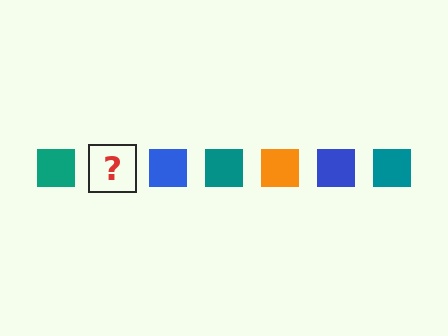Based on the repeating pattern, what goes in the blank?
The blank should be an orange square.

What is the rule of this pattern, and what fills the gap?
The rule is that the pattern cycles through teal, orange, blue squares. The gap should be filled with an orange square.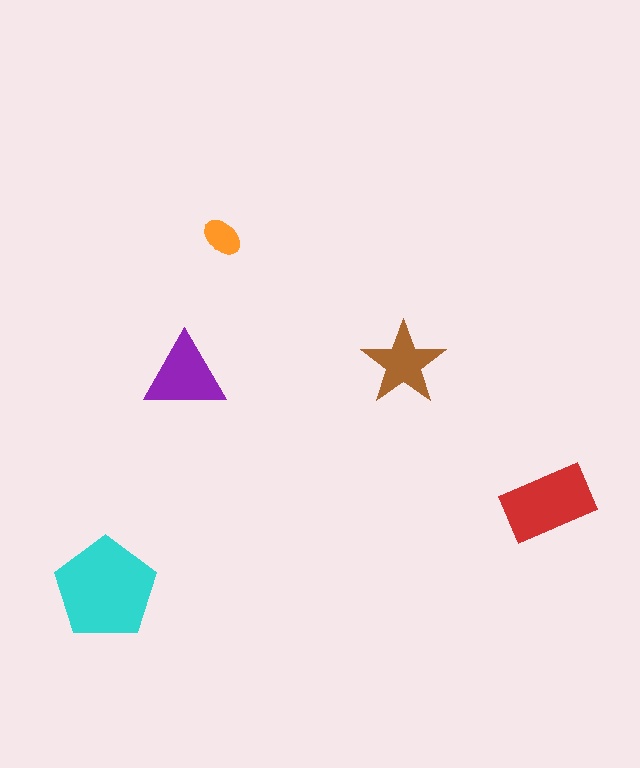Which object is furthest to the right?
The red rectangle is rightmost.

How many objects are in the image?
There are 5 objects in the image.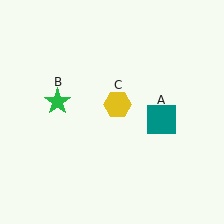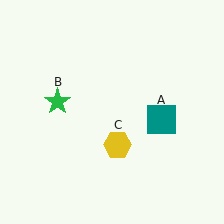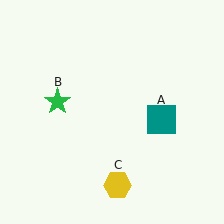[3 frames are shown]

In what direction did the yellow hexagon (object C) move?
The yellow hexagon (object C) moved down.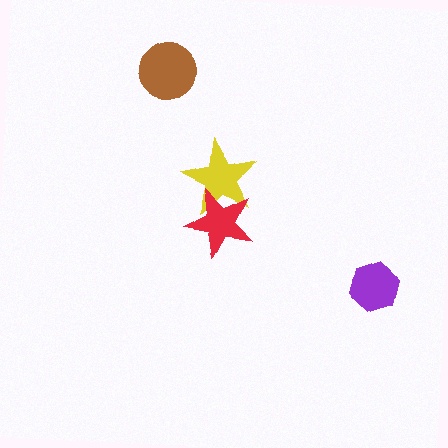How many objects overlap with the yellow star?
1 object overlaps with the yellow star.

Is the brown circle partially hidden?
No, no other shape covers it.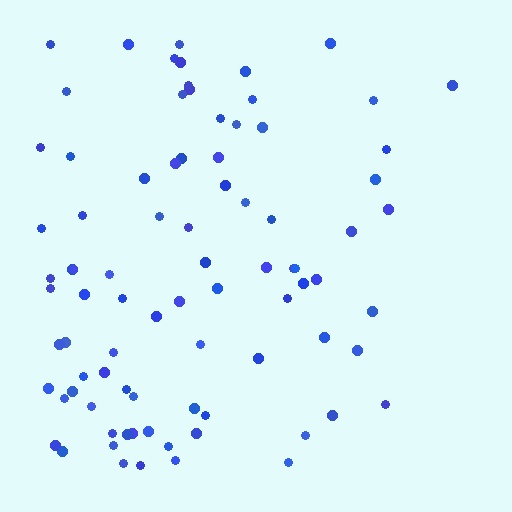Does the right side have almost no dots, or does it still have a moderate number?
Still a moderate number, just noticeably fewer than the left.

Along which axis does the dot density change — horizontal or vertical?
Horizontal.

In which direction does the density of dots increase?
From right to left, with the left side densest.